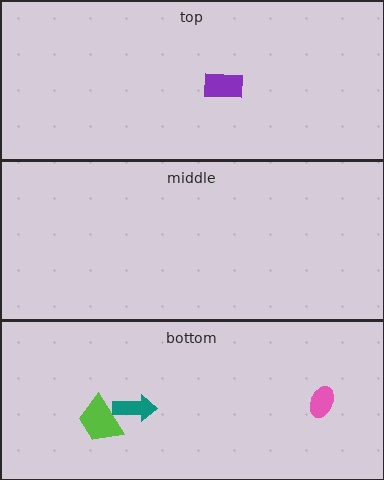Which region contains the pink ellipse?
The bottom region.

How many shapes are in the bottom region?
3.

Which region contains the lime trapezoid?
The bottom region.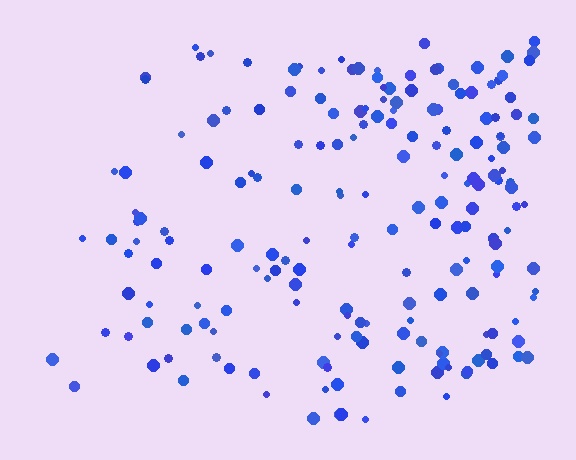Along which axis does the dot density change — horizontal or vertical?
Horizontal.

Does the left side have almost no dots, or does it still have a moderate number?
Still a moderate number, just noticeably fewer than the right.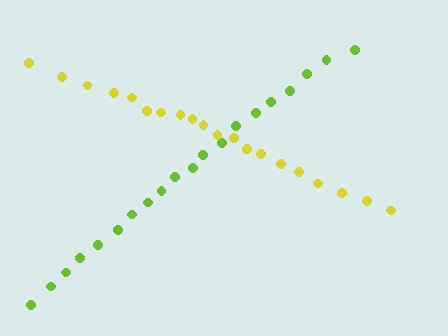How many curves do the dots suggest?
There are 2 distinct paths.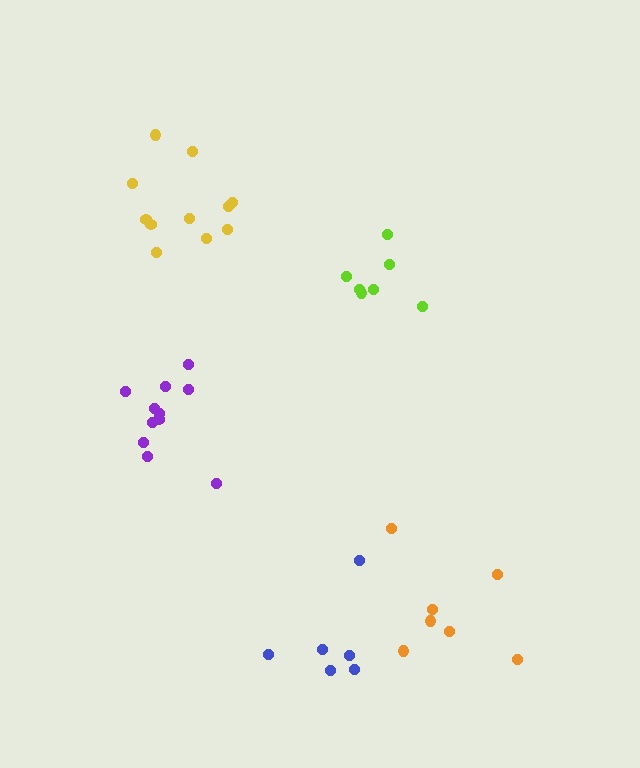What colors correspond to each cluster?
The clusters are colored: yellow, orange, purple, blue, lime.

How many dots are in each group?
Group 1: 11 dots, Group 2: 7 dots, Group 3: 11 dots, Group 4: 6 dots, Group 5: 7 dots (42 total).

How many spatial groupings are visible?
There are 5 spatial groupings.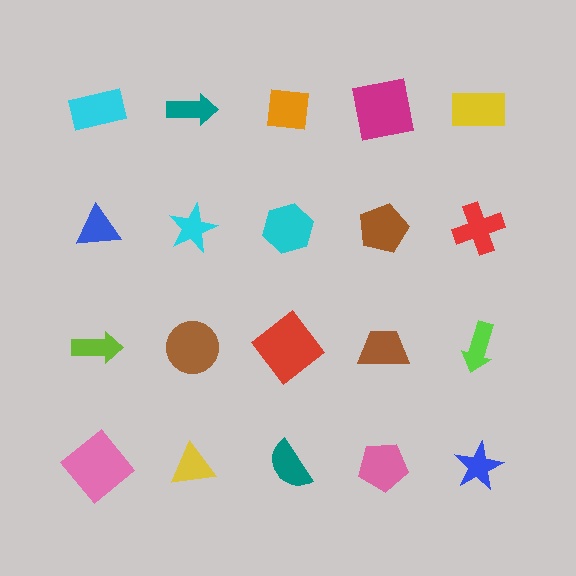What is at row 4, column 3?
A teal semicircle.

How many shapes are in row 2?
5 shapes.